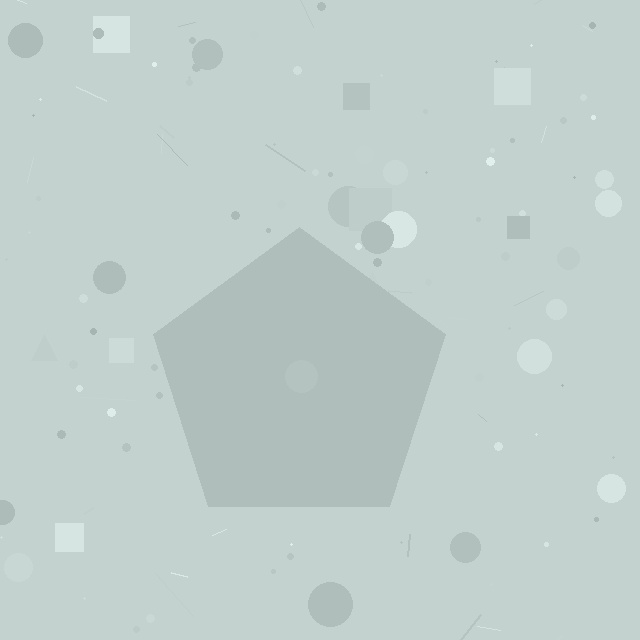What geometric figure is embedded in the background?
A pentagon is embedded in the background.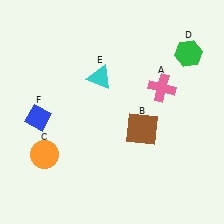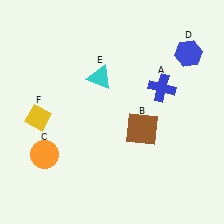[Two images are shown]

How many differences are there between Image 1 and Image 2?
There are 3 differences between the two images.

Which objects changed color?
A changed from pink to blue. D changed from green to blue. F changed from blue to yellow.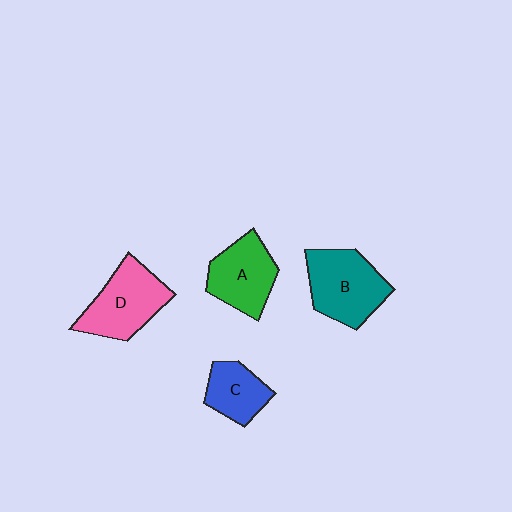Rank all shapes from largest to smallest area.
From largest to smallest: B (teal), D (pink), A (green), C (blue).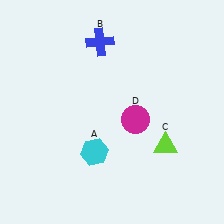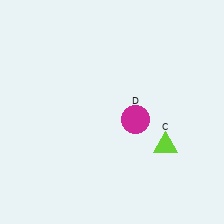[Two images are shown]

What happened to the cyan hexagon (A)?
The cyan hexagon (A) was removed in Image 2. It was in the bottom-left area of Image 1.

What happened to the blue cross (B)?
The blue cross (B) was removed in Image 2. It was in the top-left area of Image 1.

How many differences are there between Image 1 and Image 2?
There are 2 differences between the two images.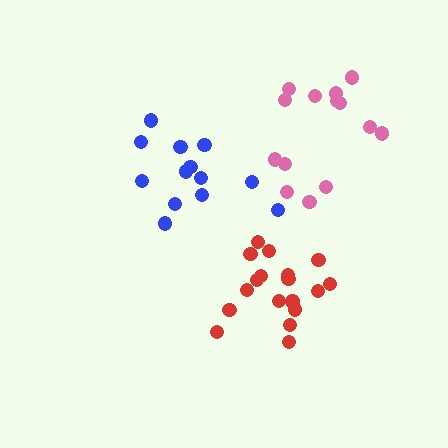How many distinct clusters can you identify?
There are 3 distinct clusters.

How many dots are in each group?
Group 1: 13 dots, Group 2: 14 dots, Group 3: 18 dots (45 total).